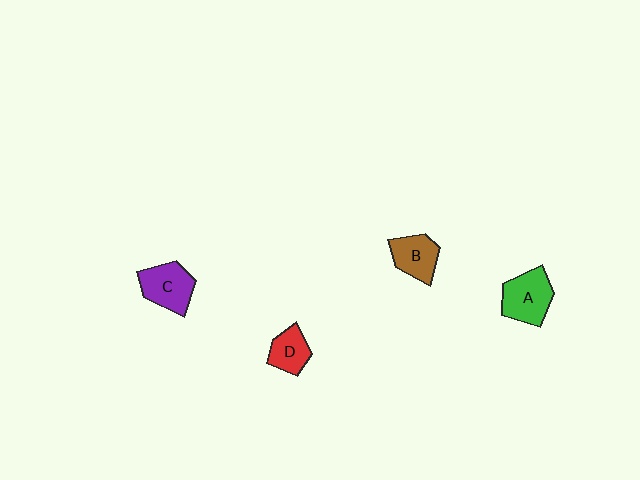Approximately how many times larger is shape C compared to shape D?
Approximately 1.4 times.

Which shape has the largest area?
Shape A (green).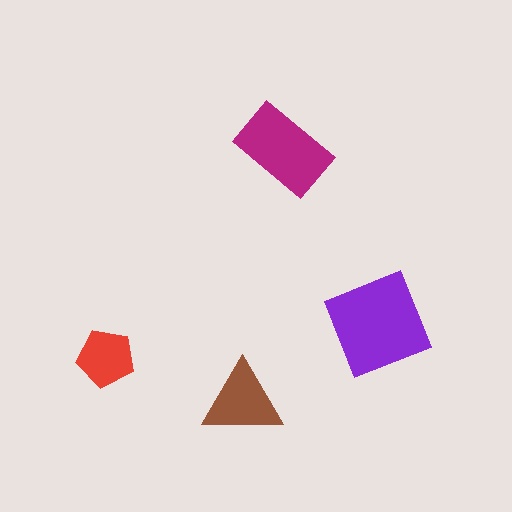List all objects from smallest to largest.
The red pentagon, the brown triangle, the magenta rectangle, the purple diamond.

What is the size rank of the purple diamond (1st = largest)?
1st.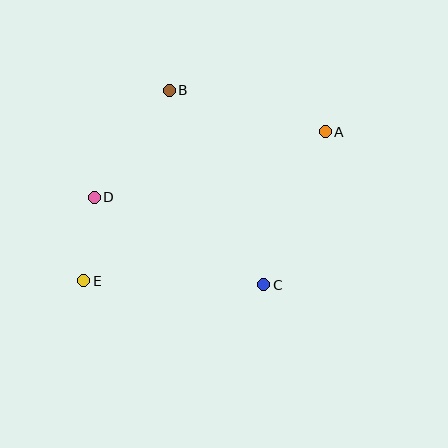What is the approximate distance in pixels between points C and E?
The distance between C and E is approximately 180 pixels.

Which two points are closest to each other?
Points D and E are closest to each other.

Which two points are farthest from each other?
Points A and E are farthest from each other.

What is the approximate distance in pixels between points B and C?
The distance between B and C is approximately 216 pixels.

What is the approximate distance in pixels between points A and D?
The distance between A and D is approximately 240 pixels.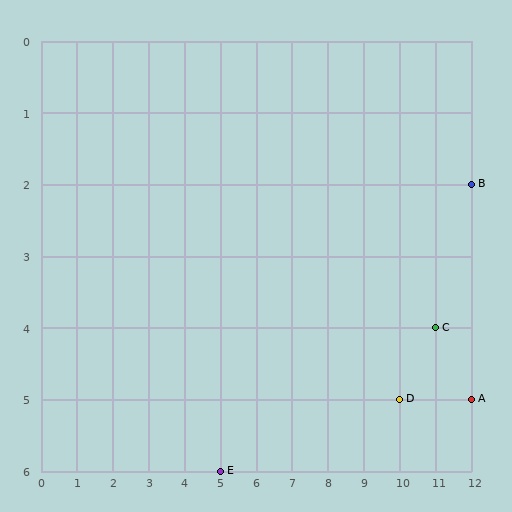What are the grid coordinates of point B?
Point B is at grid coordinates (12, 2).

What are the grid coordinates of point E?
Point E is at grid coordinates (5, 6).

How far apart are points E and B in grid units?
Points E and B are 7 columns and 4 rows apart (about 8.1 grid units diagonally).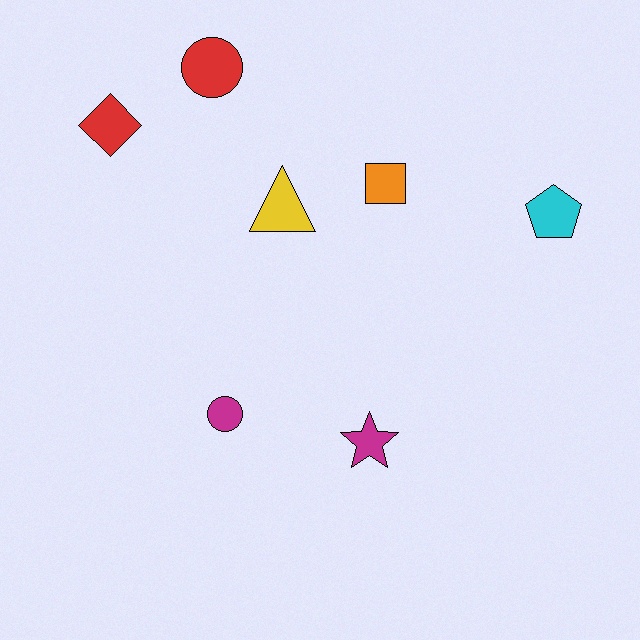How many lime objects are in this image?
There are no lime objects.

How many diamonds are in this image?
There is 1 diamond.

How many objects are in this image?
There are 7 objects.